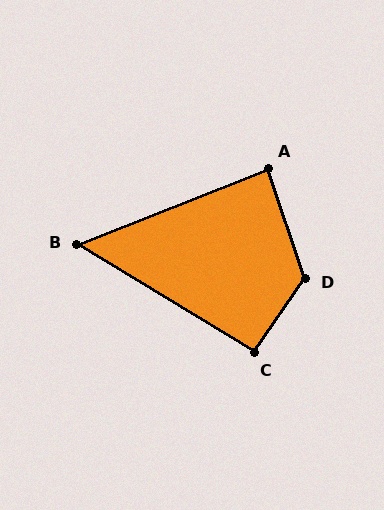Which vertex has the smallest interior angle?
B, at approximately 53 degrees.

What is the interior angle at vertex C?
Approximately 93 degrees (approximately right).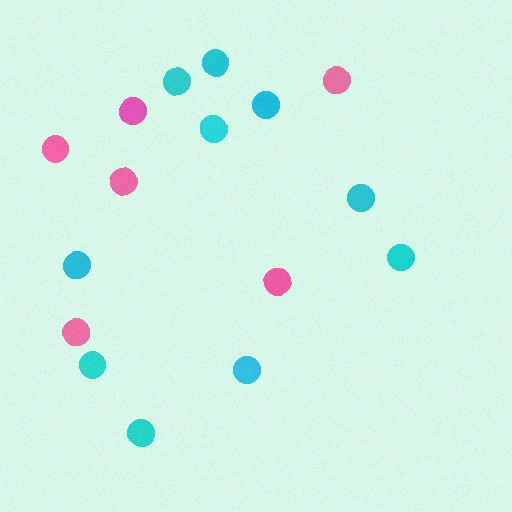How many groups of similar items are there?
There are 2 groups: one group of cyan circles (10) and one group of pink circles (6).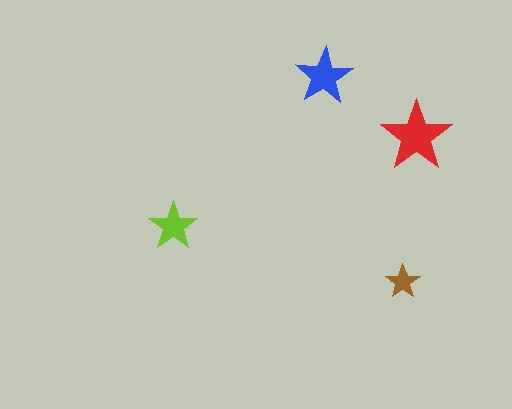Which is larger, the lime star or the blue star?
The blue one.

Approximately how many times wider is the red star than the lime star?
About 1.5 times wider.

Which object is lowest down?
The brown star is bottommost.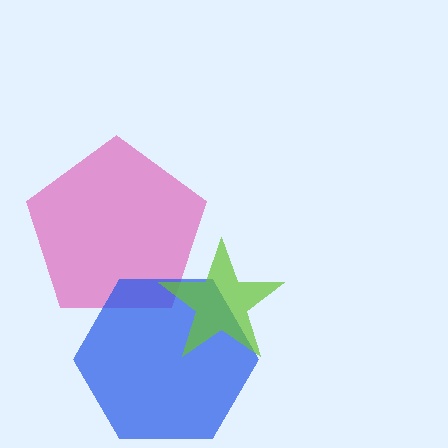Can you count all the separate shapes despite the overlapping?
Yes, there are 3 separate shapes.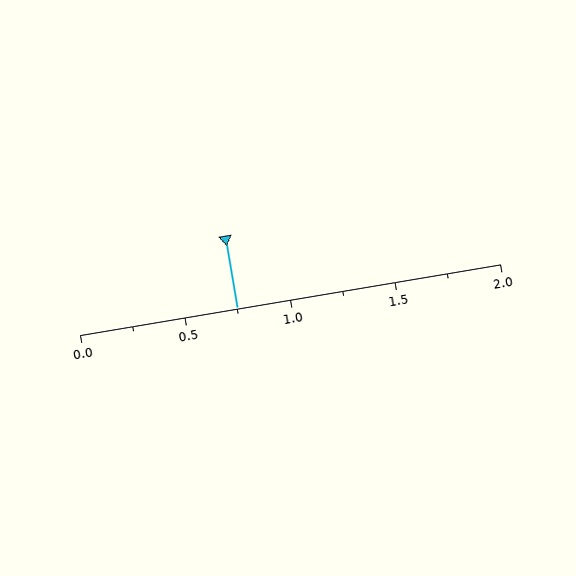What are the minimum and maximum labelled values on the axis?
The axis runs from 0.0 to 2.0.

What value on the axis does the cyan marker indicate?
The marker indicates approximately 0.75.